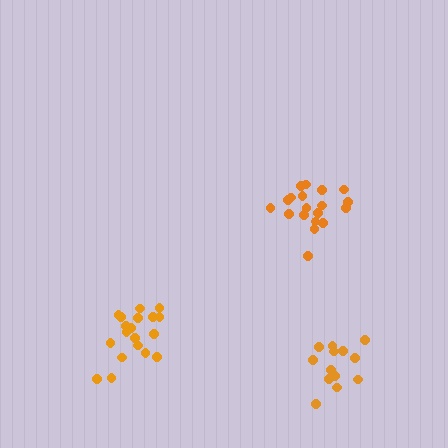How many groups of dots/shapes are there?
There are 3 groups.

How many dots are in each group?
Group 1: 19 dots, Group 2: 19 dots, Group 3: 13 dots (51 total).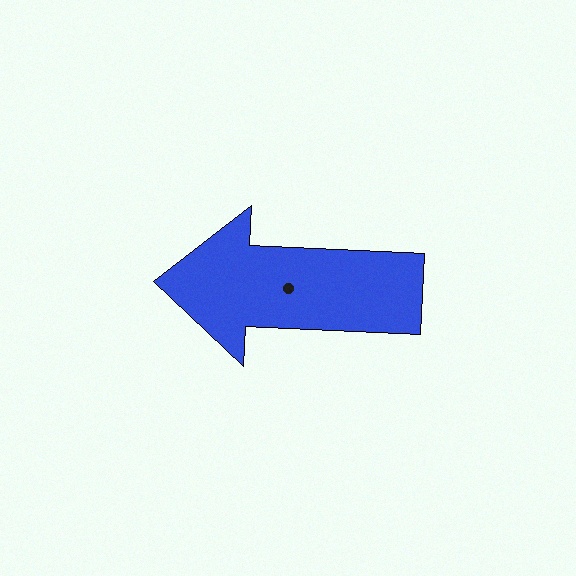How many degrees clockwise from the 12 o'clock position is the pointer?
Approximately 273 degrees.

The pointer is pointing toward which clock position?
Roughly 9 o'clock.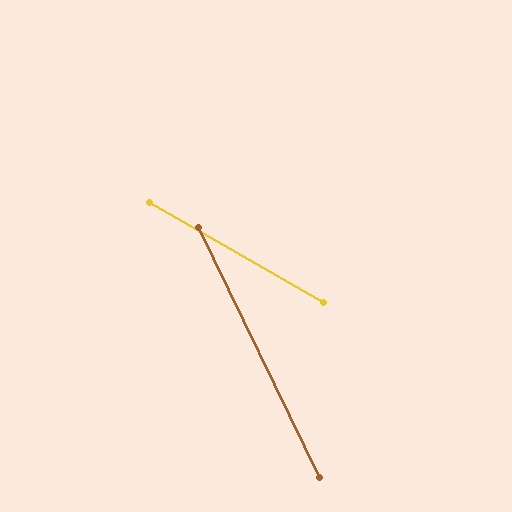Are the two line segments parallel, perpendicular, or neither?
Neither parallel nor perpendicular — they differ by about 34°.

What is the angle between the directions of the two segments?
Approximately 34 degrees.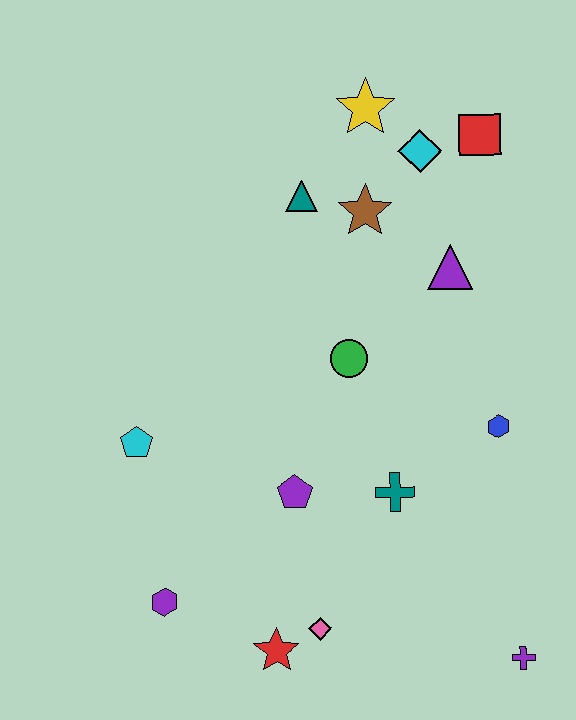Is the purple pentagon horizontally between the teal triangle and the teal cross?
No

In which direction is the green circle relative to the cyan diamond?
The green circle is below the cyan diamond.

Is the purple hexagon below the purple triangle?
Yes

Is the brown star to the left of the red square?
Yes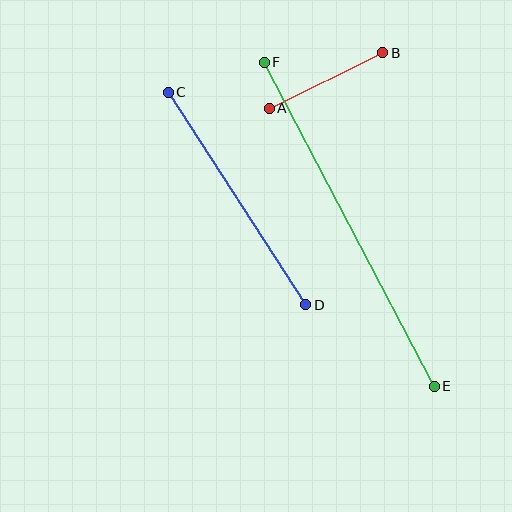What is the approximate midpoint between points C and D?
The midpoint is at approximately (237, 199) pixels.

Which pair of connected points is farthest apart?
Points E and F are farthest apart.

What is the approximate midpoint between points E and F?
The midpoint is at approximately (349, 224) pixels.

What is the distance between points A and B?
The distance is approximately 126 pixels.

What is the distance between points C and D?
The distance is approximately 253 pixels.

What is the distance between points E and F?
The distance is approximately 366 pixels.